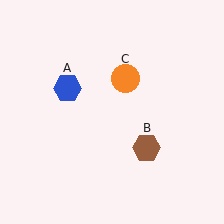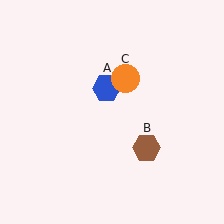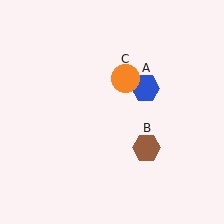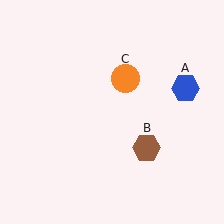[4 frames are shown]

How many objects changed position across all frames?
1 object changed position: blue hexagon (object A).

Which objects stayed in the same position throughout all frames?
Brown hexagon (object B) and orange circle (object C) remained stationary.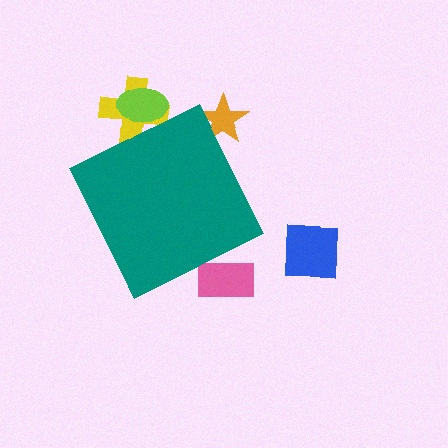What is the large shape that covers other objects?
A teal diamond.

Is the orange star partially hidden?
Yes, the orange star is partially hidden behind the teal diamond.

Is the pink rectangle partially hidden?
Yes, the pink rectangle is partially hidden behind the teal diamond.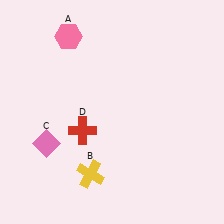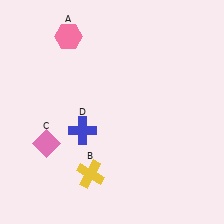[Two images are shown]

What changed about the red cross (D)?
In Image 1, D is red. In Image 2, it changed to blue.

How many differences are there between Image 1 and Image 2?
There is 1 difference between the two images.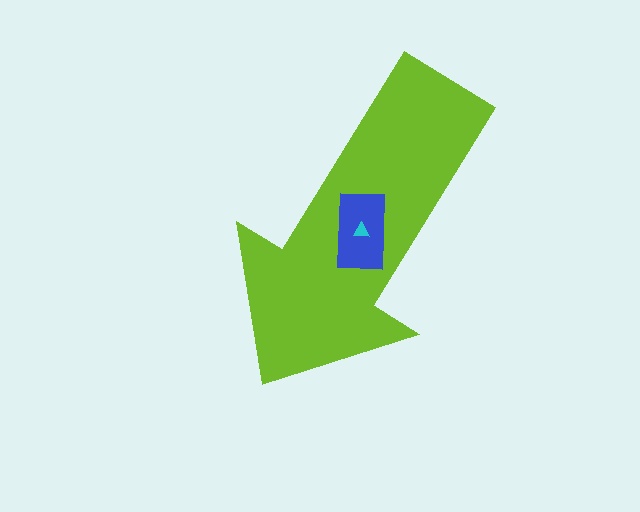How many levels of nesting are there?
3.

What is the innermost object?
The cyan triangle.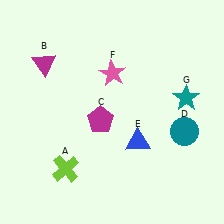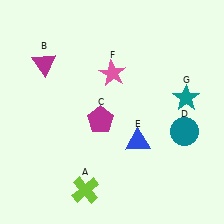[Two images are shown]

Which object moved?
The lime cross (A) moved down.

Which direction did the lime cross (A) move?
The lime cross (A) moved down.